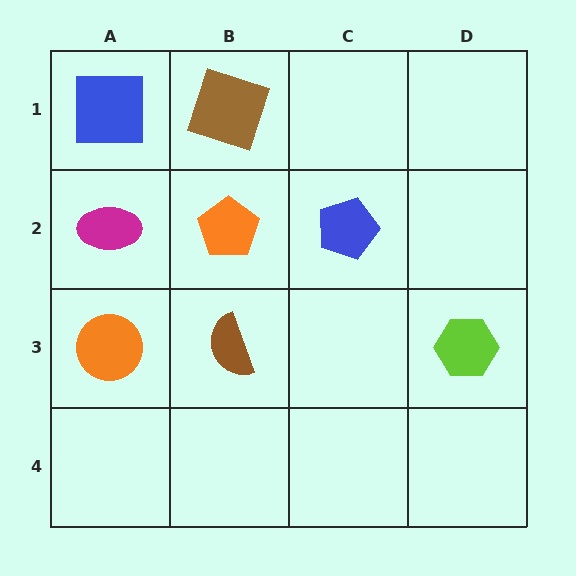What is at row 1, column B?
A brown square.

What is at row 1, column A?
A blue square.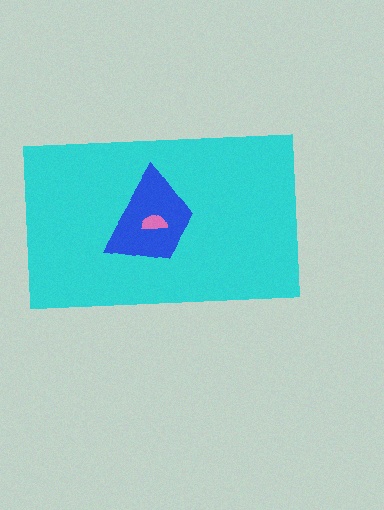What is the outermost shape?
The cyan rectangle.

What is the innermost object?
The pink semicircle.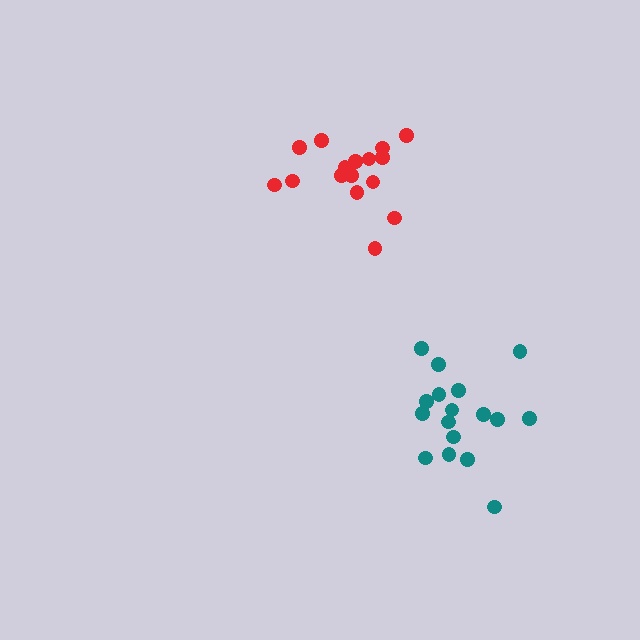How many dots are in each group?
Group 1: 17 dots, Group 2: 16 dots (33 total).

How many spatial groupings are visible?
There are 2 spatial groupings.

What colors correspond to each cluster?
The clusters are colored: teal, red.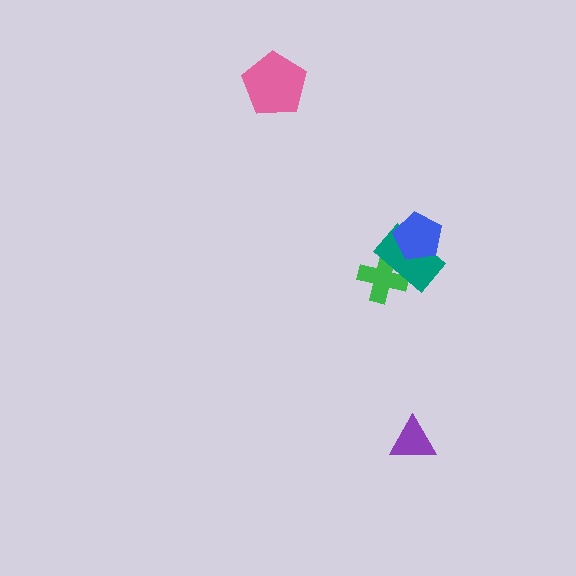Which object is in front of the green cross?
The teal rectangle is in front of the green cross.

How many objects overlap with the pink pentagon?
0 objects overlap with the pink pentagon.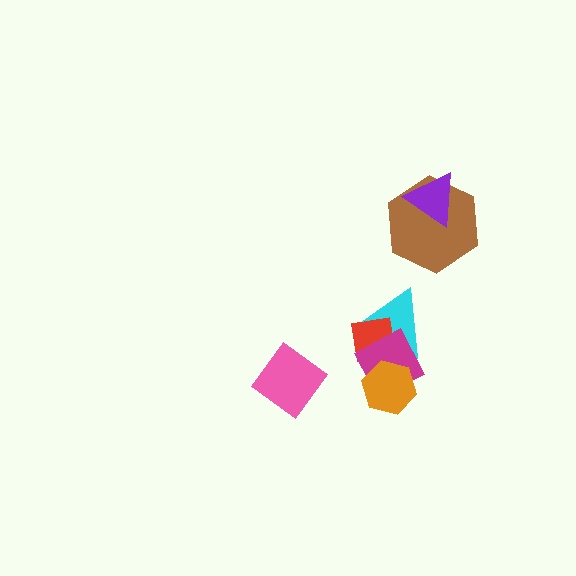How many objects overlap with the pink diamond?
0 objects overlap with the pink diamond.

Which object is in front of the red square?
The magenta diamond is in front of the red square.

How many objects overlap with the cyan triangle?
2 objects overlap with the cyan triangle.